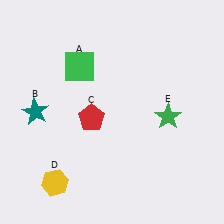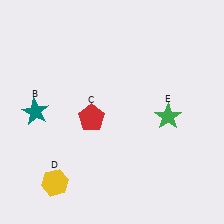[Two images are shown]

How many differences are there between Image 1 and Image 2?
There is 1 difference between the two images.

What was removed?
The green square (A) was removed in Image 2.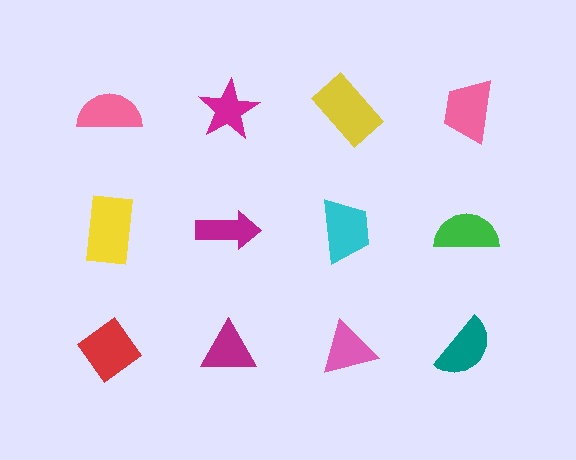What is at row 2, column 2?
A magenta arrow.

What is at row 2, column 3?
A cyan trapezoid.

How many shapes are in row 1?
4 shapes.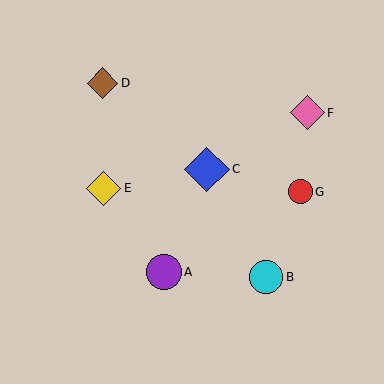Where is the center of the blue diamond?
The center of the blue diamond is at (207, 169).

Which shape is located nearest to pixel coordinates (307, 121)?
The pink diamond (labeled F) at (307, 113) is nearest to that location.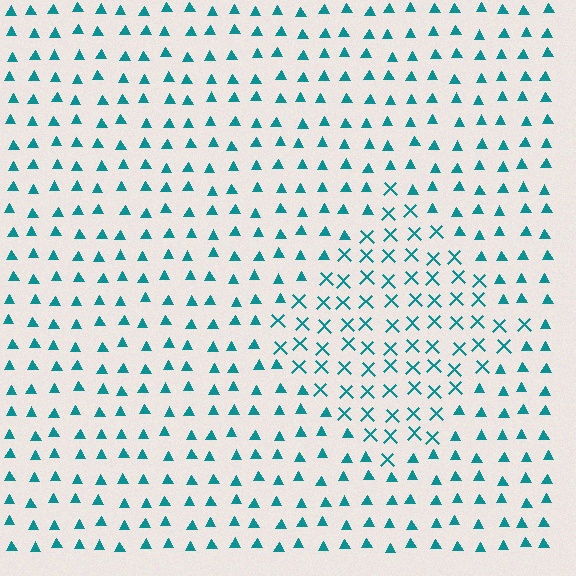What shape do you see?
I see a diamond.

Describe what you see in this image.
The image is filled with small teal elements arranged in a uniform grid. A diamond-shaped region contains X marks, while the surrounding area contains triangles. The boundary is defined purely by the change in element shape.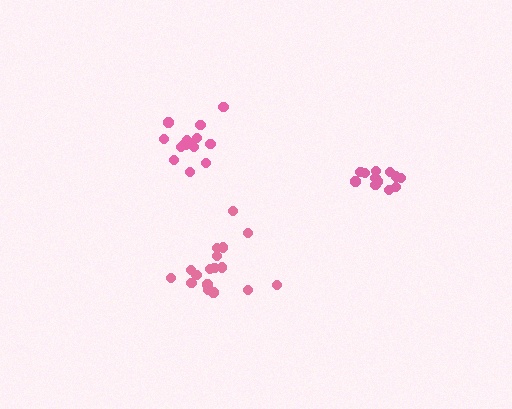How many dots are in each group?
Group 1: 17 dots, Group 2: 15 dots, Group 3: 12 dots (44 total).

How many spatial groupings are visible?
There are 3 spatial groupings.